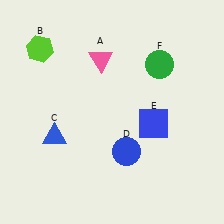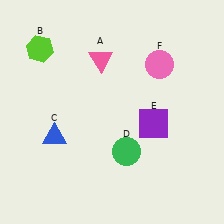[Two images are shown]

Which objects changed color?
D changed from blue to green. E changed from blue to purple. F changed from green to pink.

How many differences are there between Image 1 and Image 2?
There are 3 differences between the two images.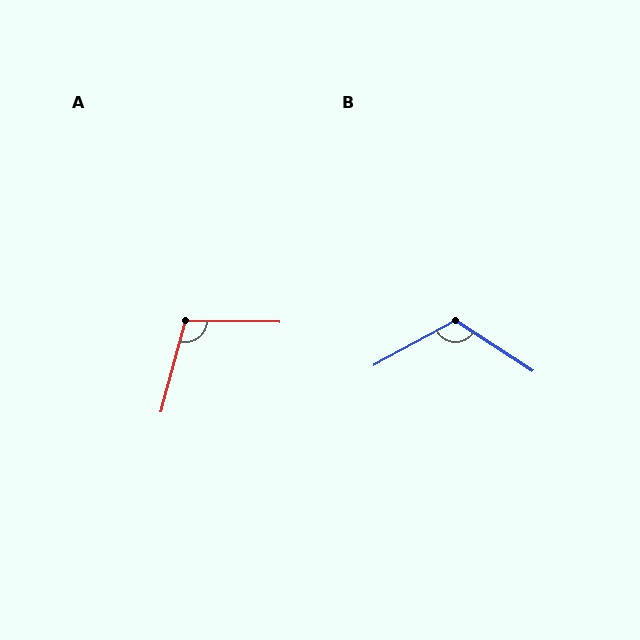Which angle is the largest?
B, at approximately 118 degrees.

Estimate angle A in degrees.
Approximately 105 degrees.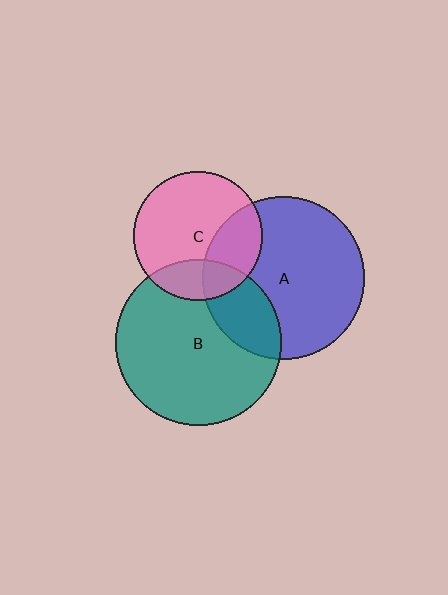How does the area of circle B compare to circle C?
Approximately 1.7 times.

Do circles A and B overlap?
Yes.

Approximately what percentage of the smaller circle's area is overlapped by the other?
Approximately 25%.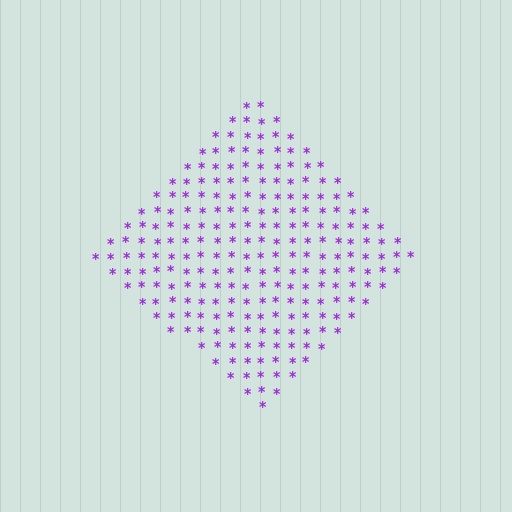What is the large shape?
The large shape is a diamond.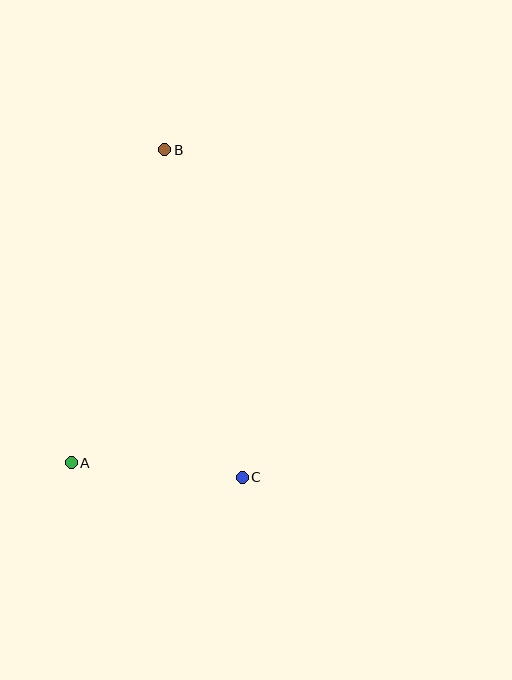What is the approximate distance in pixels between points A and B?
The distance between A and B is approximately 327 pixels.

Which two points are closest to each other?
Points A and C are closest to each other.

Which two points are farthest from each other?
Points B and C are farthest from each other.